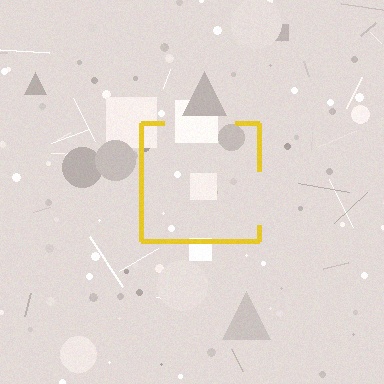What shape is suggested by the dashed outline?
The dashed outline suggests a square.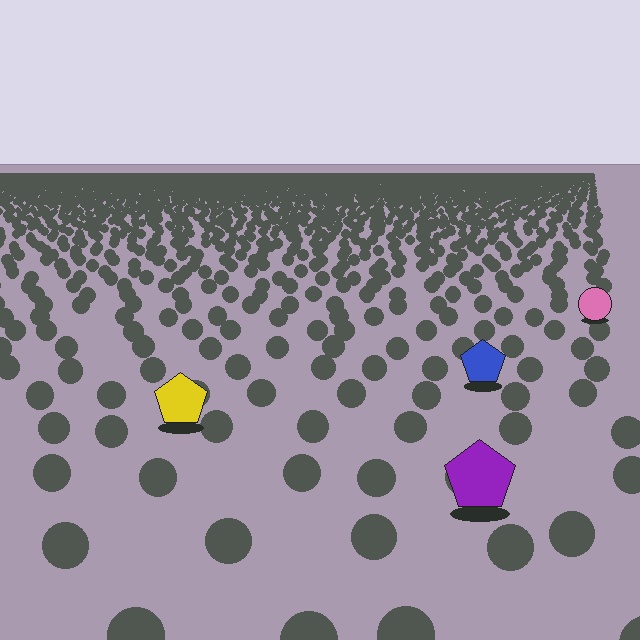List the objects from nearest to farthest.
From nearest to farthest: the purple pentagon, the yellow pentagon, the blue pentagon, the pink circle.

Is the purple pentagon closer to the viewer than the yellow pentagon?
Yes. The purple pentagon is closer — you can tell from the texture gradient: the ground texture is coarser near it.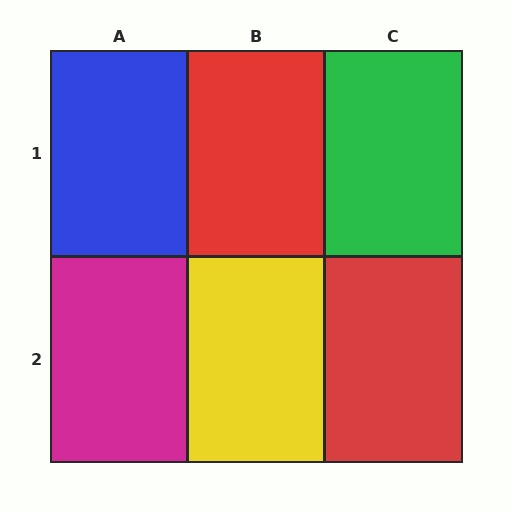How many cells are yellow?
1 cell is yellow.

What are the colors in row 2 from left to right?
Magenta, yellow, red.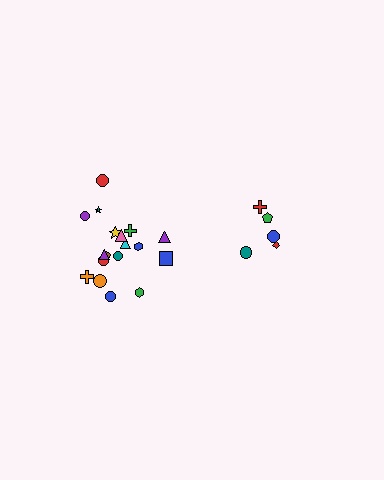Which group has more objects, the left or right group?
The left group.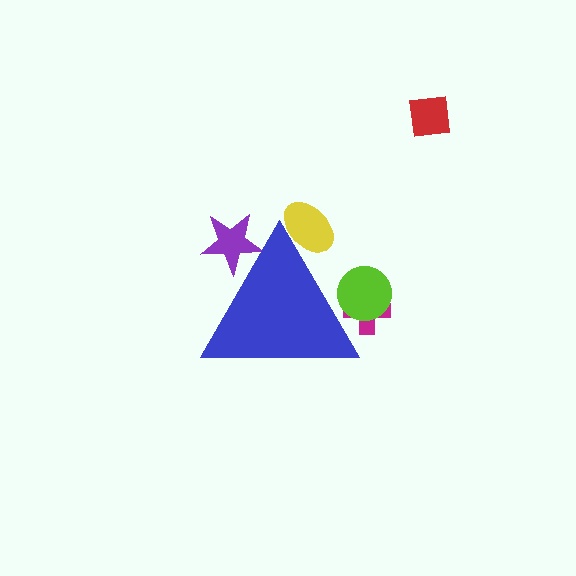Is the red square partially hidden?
No, the red square is fully visible.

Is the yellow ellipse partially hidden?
Yes, the yellow ellipse is partially hidden behind the blue triangle.